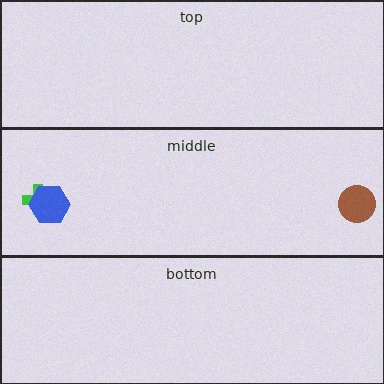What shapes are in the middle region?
The green cross, the blue hexagon, the brown circle.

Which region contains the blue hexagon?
The middle region.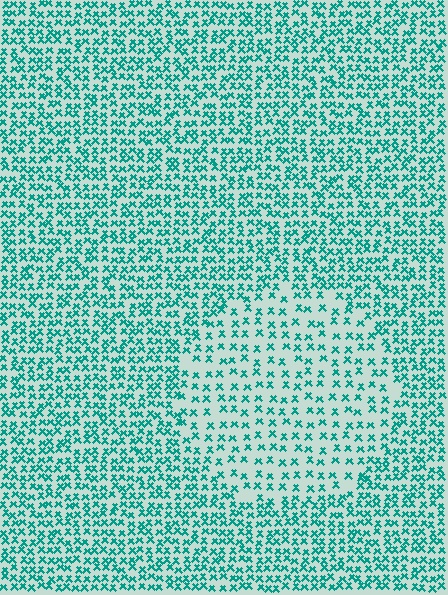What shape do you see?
I see a circle.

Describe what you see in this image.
The image contains small teal elements arranged at two different densities. A circle-shaped region is visible where the elements are less densely packed than the surrounding area.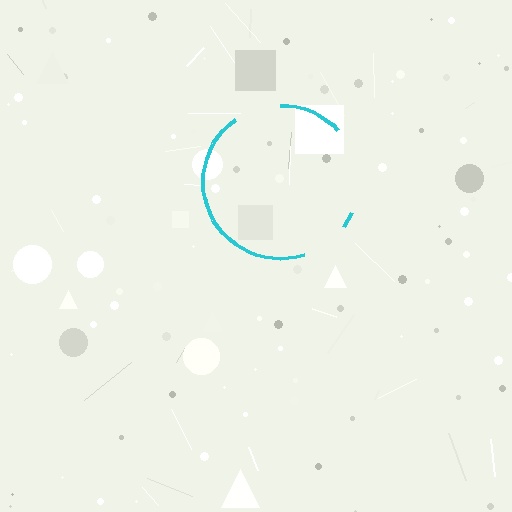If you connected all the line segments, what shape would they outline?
They would outline a circle.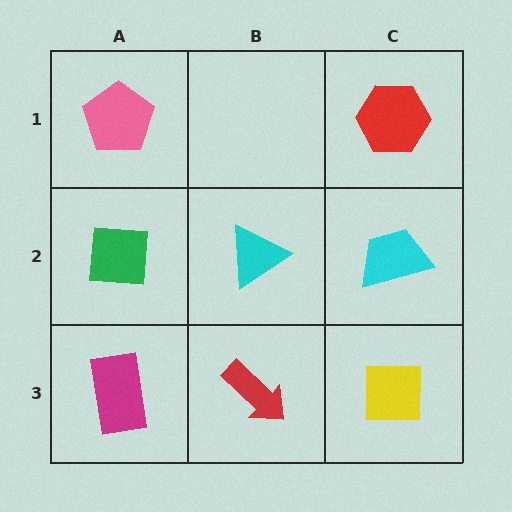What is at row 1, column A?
A pink pentagon.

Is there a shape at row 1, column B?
No, that cell is empty.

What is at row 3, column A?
A magenta rectangle.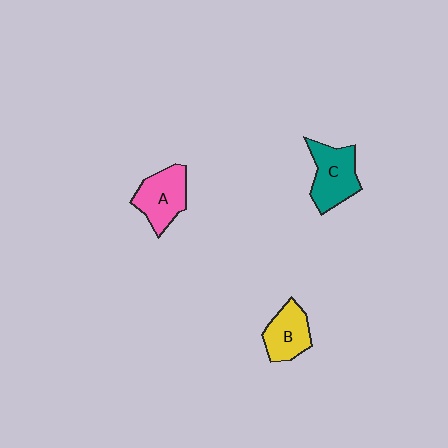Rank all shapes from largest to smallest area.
From largest to smallest: C (teal), A (pink), B (yellow).